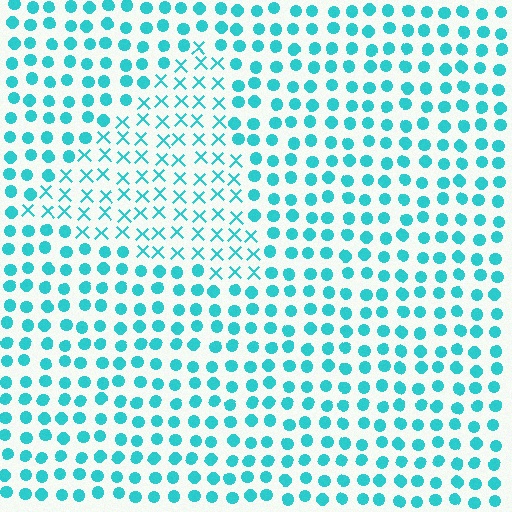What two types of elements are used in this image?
The image uses X marks inside the triangle region and circles outside it.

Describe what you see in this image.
The image is filled with small cyan elements arranged in a uniform grid. A triangle-shaped region contains X marks, while the surrounding area contains circles. The boundary is defined purely by the change in element shape.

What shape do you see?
I see a triangle.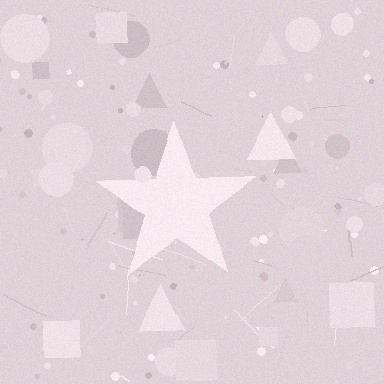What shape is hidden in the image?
A star is hidden in the image.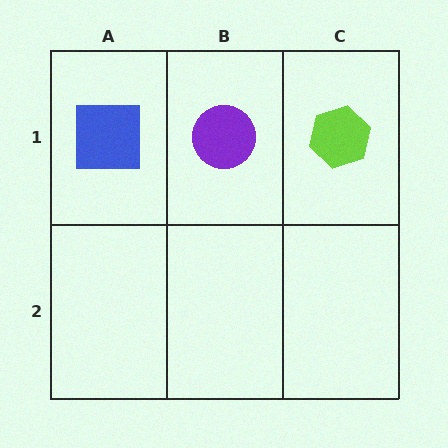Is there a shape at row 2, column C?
No, that cell is empty.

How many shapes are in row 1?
3 shapes.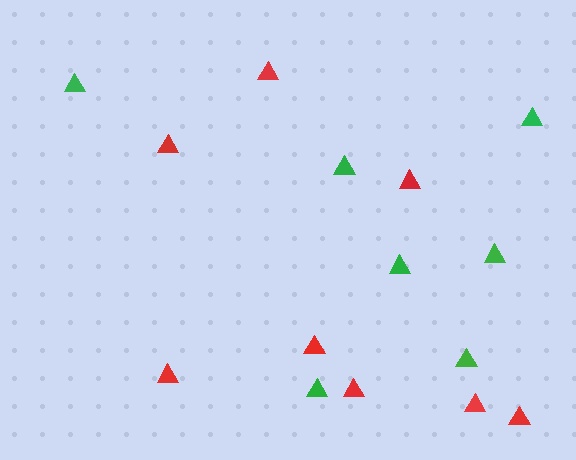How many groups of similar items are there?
There are 2 groups: one group of green triangles (7) and one group of red triangles (8).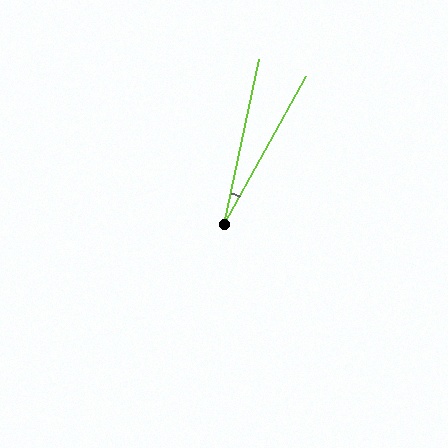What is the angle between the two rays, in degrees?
Approximately 17 degrees.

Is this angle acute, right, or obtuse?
It is acute.